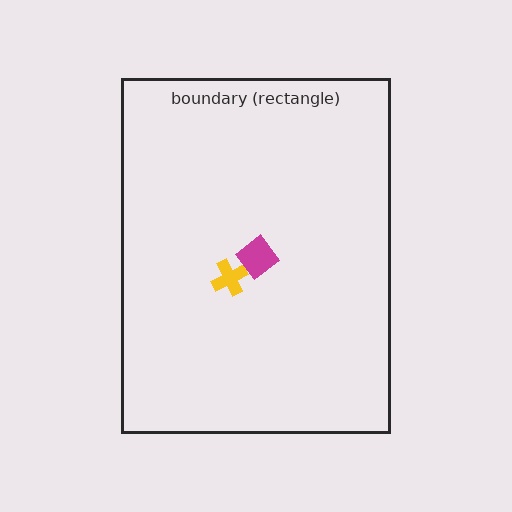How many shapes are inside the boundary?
2 inside, 0 outside.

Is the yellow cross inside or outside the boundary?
Inside.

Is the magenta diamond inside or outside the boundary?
Inside.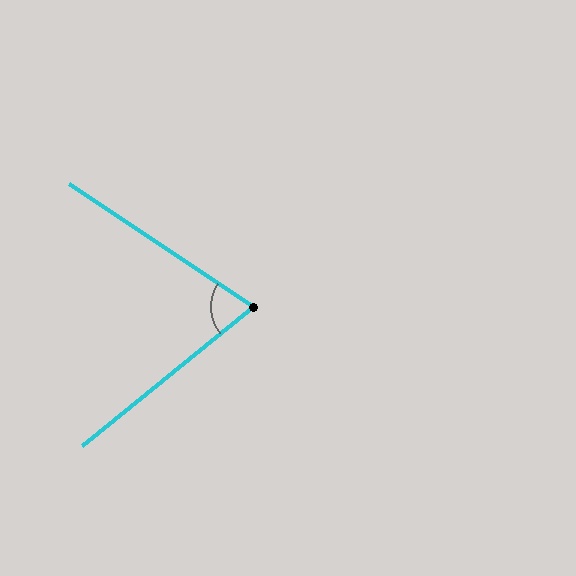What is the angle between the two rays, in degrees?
Approximately 73 degrees.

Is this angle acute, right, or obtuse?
It is acute.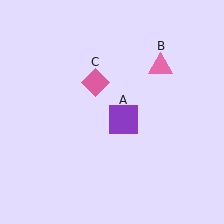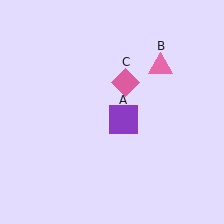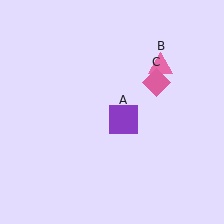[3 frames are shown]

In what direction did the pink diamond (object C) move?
The pink diamond (object C) moved right.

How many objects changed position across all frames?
1 object changed position: pink diamond (object C).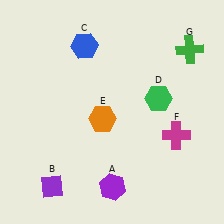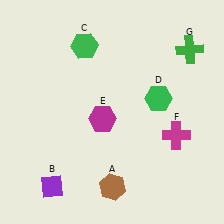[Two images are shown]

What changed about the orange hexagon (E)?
In Image 1, E is orange. In Image 2, it changed to magenta.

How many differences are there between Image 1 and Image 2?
There are 3 differences between the two images.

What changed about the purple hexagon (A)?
In Image 1, A is purple. In Image 2, it changed to brown.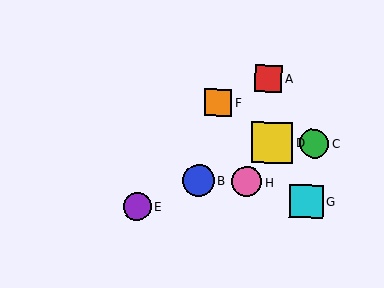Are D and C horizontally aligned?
Yes, both are at y≈143.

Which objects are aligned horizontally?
Objects C, D are aligned horizontally.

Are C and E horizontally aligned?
No, C is at y≈144 and E is at y≈207.